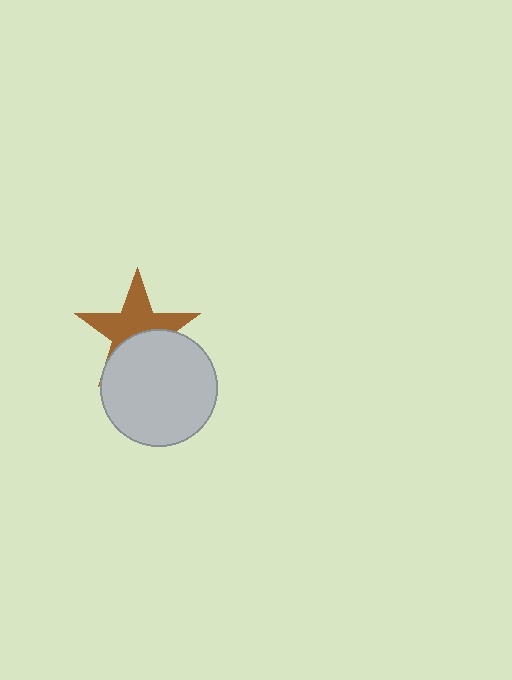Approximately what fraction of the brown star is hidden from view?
Roughly 44% of the brown star is hidden behind the light gray circle.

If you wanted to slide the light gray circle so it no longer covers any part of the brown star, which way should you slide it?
Slide it down — that is the most direct way to separate the two shapes.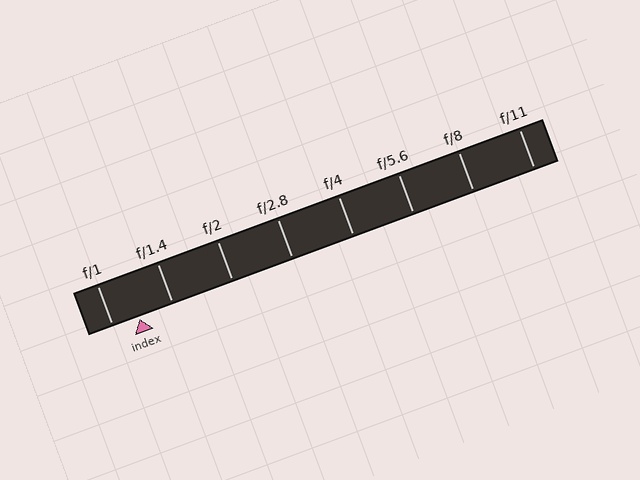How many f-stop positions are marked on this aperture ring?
There are 8 f-stop positions marked.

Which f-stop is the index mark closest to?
The index mark is closest to f/1.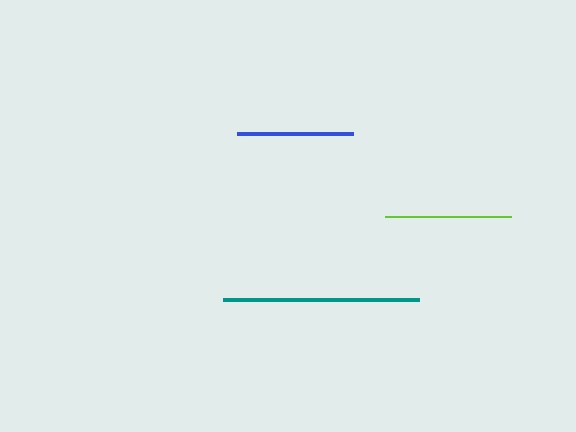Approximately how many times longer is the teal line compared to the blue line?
The teal line is approximately 1.7 times the length of the blue line.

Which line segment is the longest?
The teal line is the longest at approximately 197 pixels.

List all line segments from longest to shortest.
From longest to shortest: teal, lime, blue.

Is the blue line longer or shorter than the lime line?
The lime line is longer than the blue line.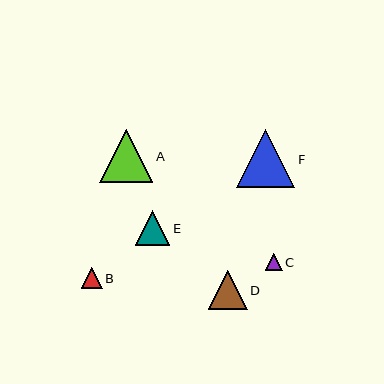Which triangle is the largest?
Triangle F is the largest with a size of approximately 58 pixels.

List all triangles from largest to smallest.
From largest to smallest: F, A, D, E, B, C.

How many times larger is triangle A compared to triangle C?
Triangle A is approximately 3.2 times the size of triangle C.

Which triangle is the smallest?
Triangle C is the smallest with a size of approximately 17 pixels.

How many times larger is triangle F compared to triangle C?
Triangle F is approximately 3.4 times the size of triangle C.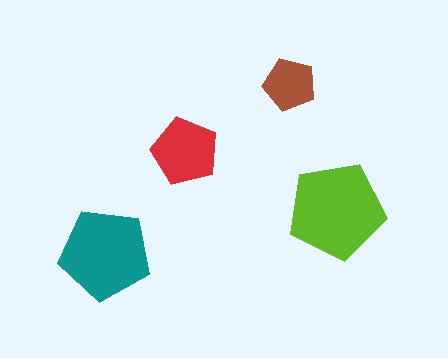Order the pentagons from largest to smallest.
the lime one, the teal one, the red one, the brown one.